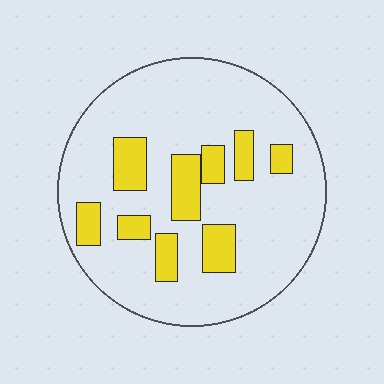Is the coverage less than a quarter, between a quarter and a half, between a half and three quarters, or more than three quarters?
Less than a quarter.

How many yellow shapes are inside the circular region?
9.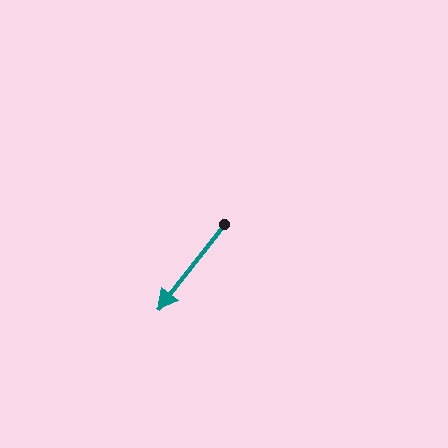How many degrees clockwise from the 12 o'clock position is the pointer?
Approximately 218 degrees.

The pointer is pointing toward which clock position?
Roughly 7 o'clock.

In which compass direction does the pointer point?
Southwest.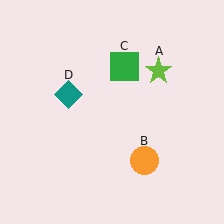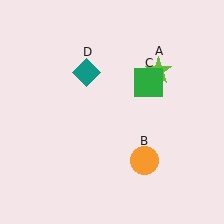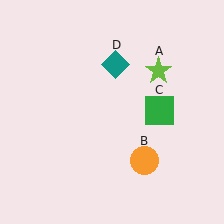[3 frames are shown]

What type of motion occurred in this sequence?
The green square (object C), teal diamond (object D) rotated clockwise around the center of the scene.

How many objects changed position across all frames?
2 objects changed position: green square (object C), teal diamond (object D).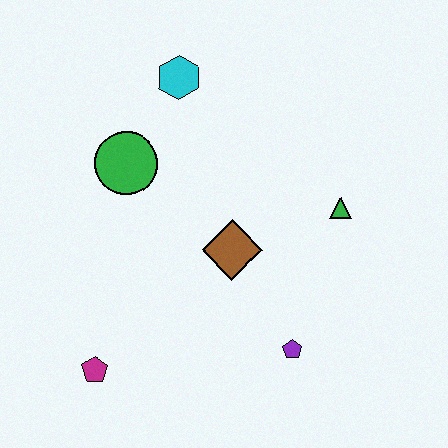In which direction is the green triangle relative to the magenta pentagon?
The green triangle is to the right of the magenta pentagon.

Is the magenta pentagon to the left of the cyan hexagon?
Yes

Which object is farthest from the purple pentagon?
The cyan hexagon is farthest from the purple pentagon.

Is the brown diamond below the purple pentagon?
No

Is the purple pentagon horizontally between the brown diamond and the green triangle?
Yes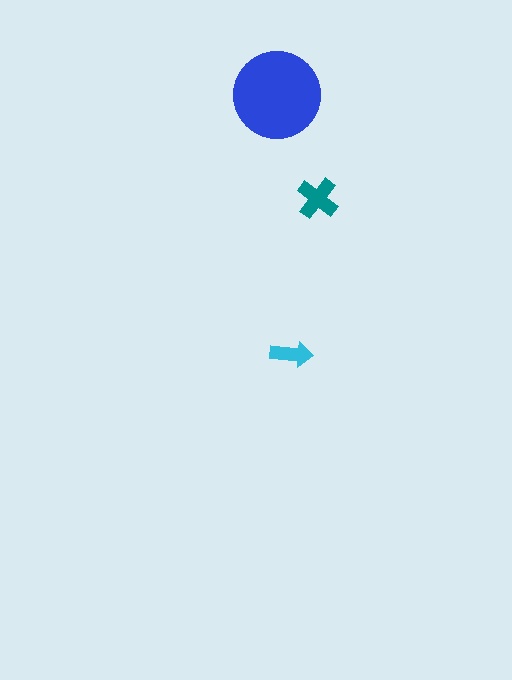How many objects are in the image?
There are 3 objects in the image.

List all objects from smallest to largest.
The cyan arrow, the teal cross, the blue circle.